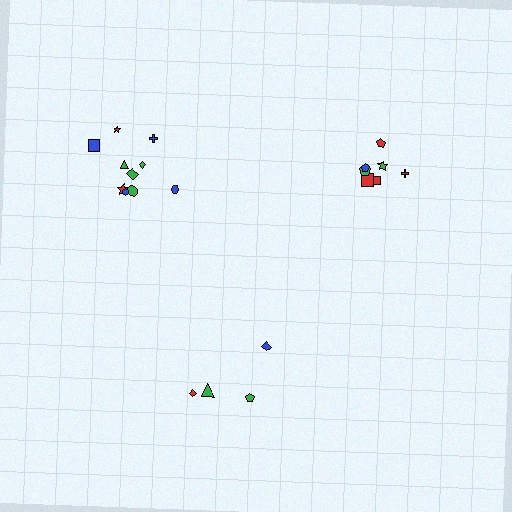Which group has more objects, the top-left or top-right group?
The top-left group.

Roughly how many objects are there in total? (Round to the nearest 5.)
Roughly 20 objects in total.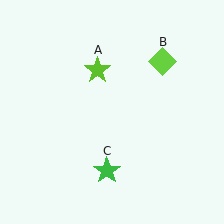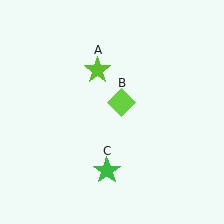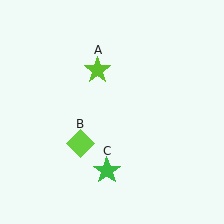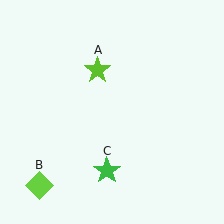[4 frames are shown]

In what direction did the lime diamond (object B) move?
The lime diamond (object B) moved down and to the left.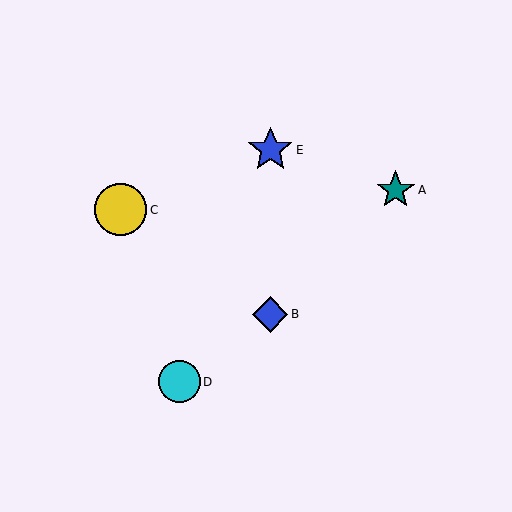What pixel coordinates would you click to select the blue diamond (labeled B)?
Click at (270, 314) to select the blue diamond B.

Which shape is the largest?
The yellow circle (labeled C) is the largest.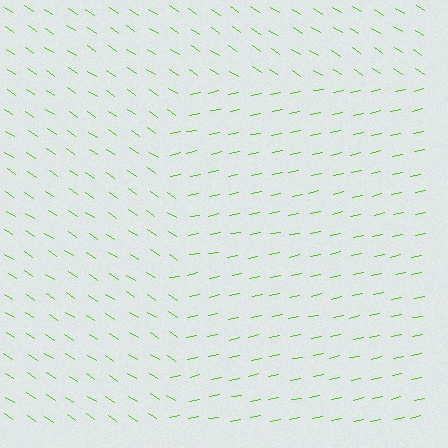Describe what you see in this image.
The image is filled with small lime line segments. A rectangle region in the image has lines oriented differently from the surrounding lines, creating a visible texture boundary.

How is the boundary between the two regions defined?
The boundary is defined purely by a change in line orientation (approximately 45 degrees difference). All lines are the same color and thickness.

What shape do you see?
I see a rectangle.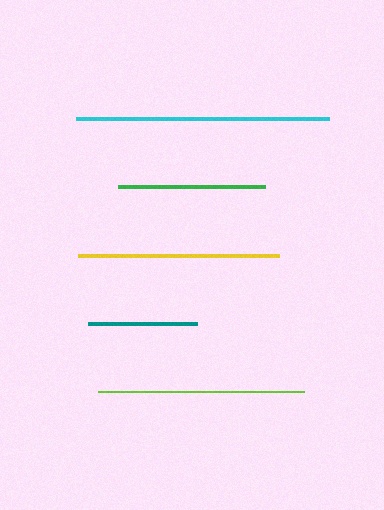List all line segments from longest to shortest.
From longest to shortest: cyan, lime, yellow, green, teal.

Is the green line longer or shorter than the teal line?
The green line is longer than the teal line.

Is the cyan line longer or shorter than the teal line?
The cyan line is longer than the teal line.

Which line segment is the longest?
The cyan line is the longest at approximately 254 pixels.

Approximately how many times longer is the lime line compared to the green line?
The lime line is approximately 1.4 times the length of the green line.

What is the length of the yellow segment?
The yellow segment is approximately 201 pixels long.